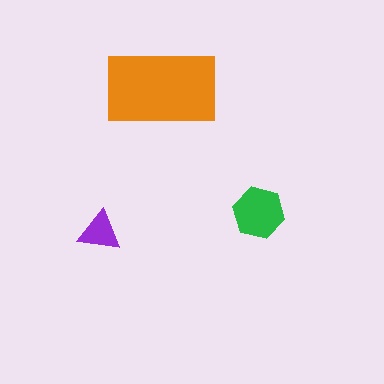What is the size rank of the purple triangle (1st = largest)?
3rd.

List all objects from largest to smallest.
The orange rectangle, the green hexagon, the purple triangle.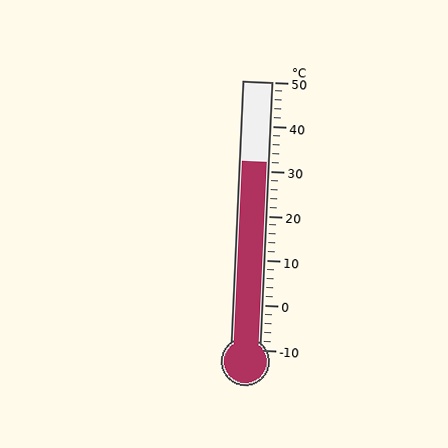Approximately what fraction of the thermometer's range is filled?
The thermometer is filled to approximately 70% of its range.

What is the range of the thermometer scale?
The thermometer scale ranges from -10°C to 50°C.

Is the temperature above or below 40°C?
The temperature is below 40°C.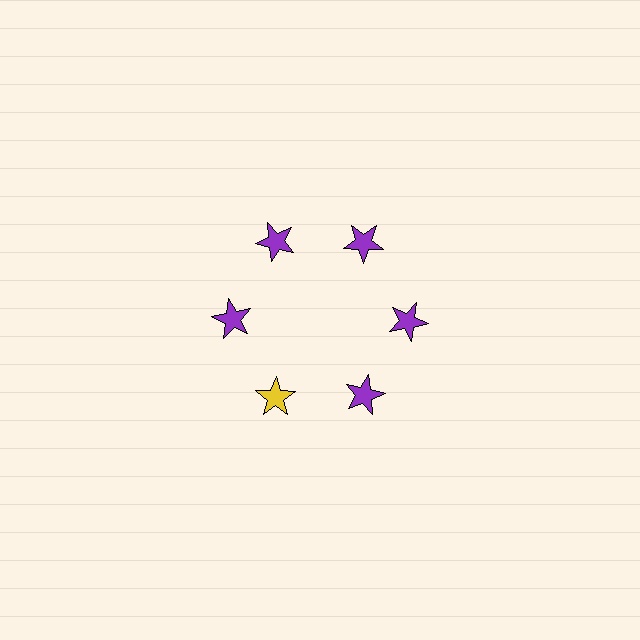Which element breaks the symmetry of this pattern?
The yellow star at roughly the 7 o'clock position breaks the symmetry. All other shapes are purple stars.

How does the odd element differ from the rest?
It has a different color: yellow instead of purple.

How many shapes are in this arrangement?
There are 6 shapes arranged in a ring pattern.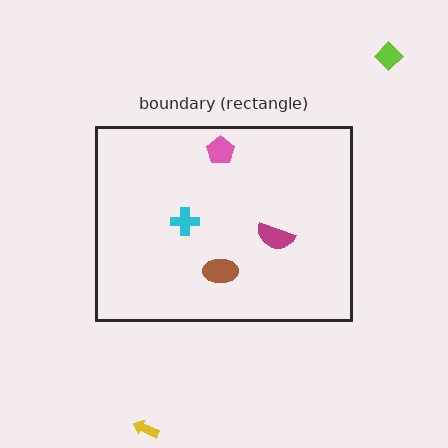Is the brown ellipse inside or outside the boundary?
Inside.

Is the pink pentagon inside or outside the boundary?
Inside.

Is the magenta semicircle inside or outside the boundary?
Inside.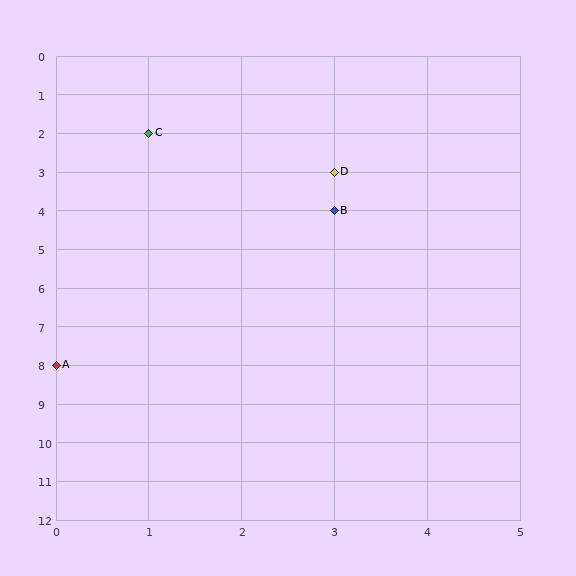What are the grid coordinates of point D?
Point D is at grid coordinates (3, 3).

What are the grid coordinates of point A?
Point A is at grid coordinates (0, 8).